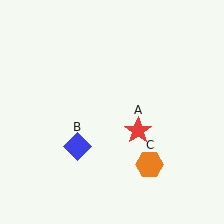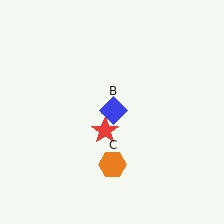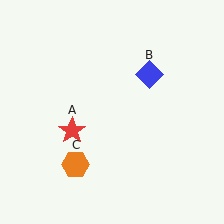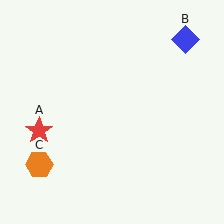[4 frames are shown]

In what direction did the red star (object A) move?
The red star (object A) moved left.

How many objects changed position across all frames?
3 objects changed position: red star (object A), blue diamond (object B), orange hexagon (object C).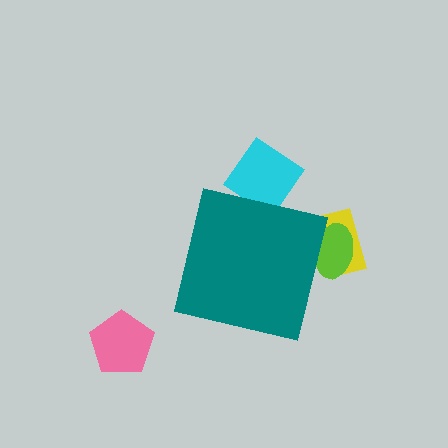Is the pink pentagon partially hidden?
No, the pink pentagon is fully visible.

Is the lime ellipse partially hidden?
Yes, the lime ellipse is partially hidden behind the teal square.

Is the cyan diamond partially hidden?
Yes, the cyan diamond is partially hidden behind the teal square.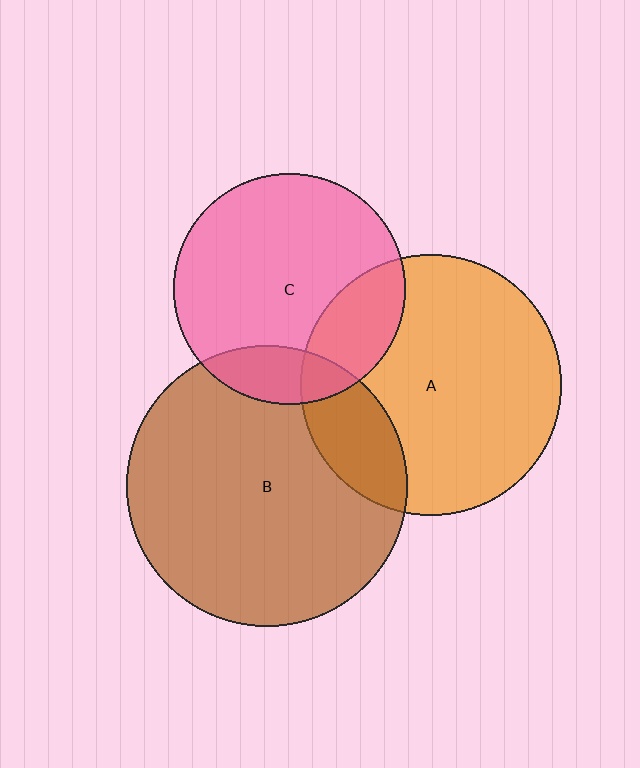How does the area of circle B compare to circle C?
Approximately 1.5 times.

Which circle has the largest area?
Circle B (brown).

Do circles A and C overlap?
Yes.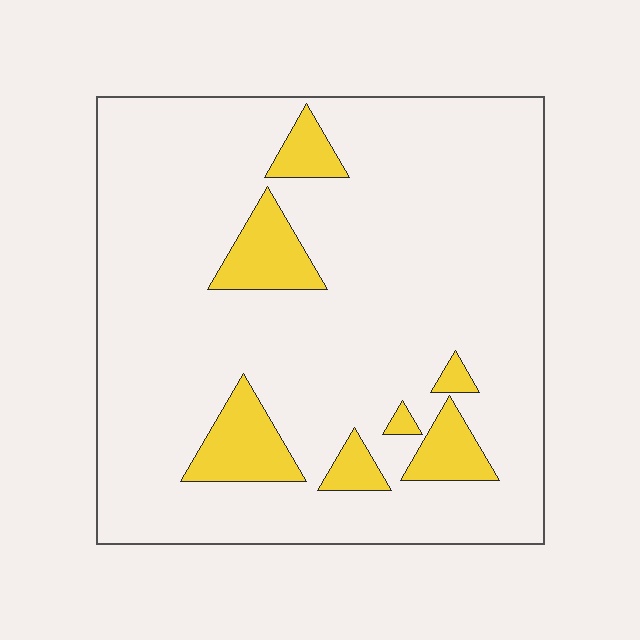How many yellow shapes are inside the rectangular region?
7.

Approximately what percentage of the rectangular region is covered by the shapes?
Approximately 10%.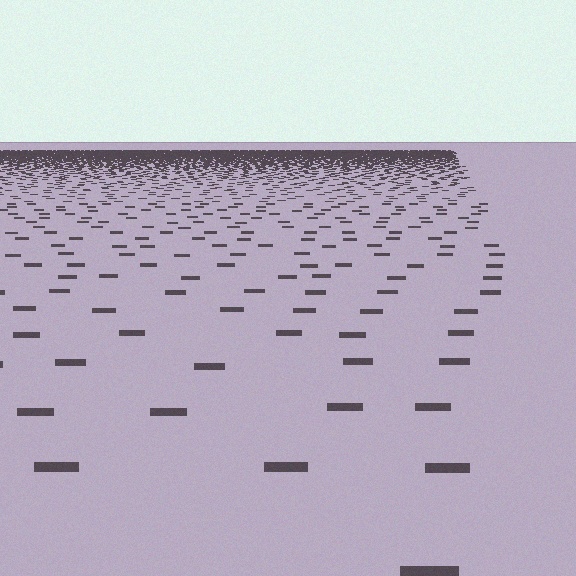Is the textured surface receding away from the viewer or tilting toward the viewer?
The surface is receding away from the viewer. Texture elements get smaller and denser toward the top.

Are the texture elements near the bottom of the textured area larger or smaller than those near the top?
Larger. Near the bottom, elements are closer to the viewer and appear at a bigger on-screen size.